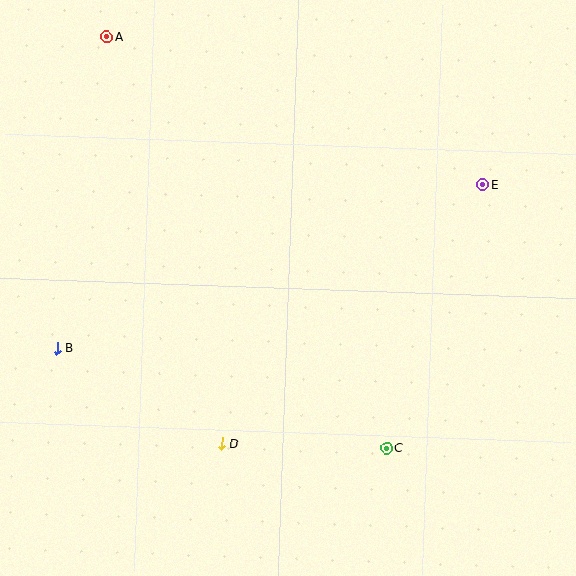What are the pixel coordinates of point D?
Point D is at (222, 444).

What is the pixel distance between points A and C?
The distance between A and C is 498 pixels.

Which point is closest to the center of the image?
Point D at (222, 444) is closest to the center.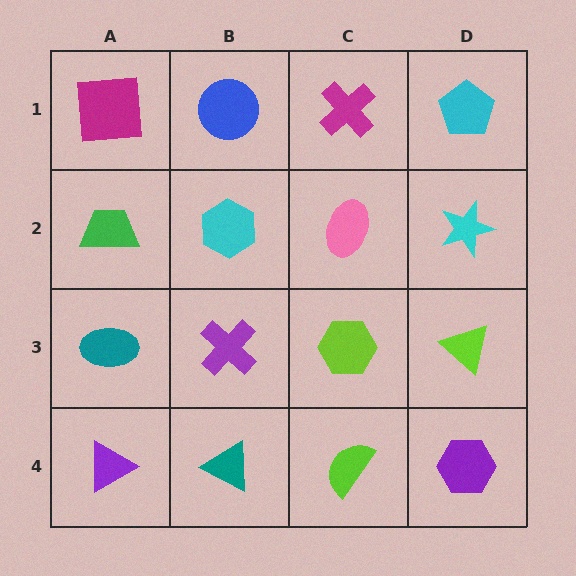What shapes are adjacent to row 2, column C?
A magenta cross (row 1, column C), a lime hexagon (row 3, column C), a cyan hexagon (row 2, column B), a cyan star (row 2, column D).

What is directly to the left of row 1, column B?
A magenta square.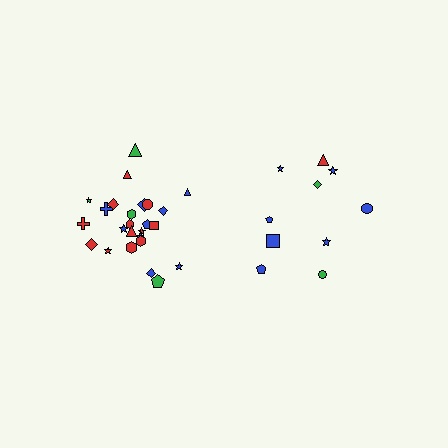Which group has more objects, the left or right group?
The left group.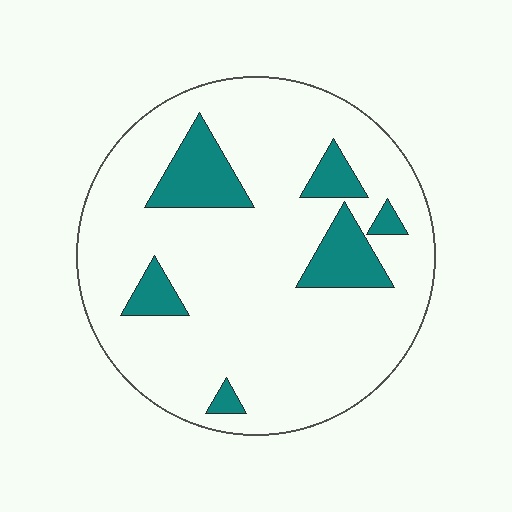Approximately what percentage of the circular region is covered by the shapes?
Approximately 15%.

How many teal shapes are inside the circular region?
6.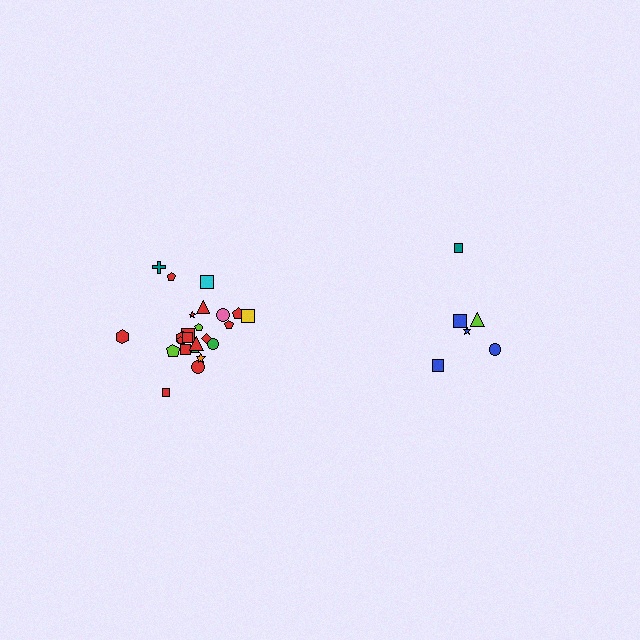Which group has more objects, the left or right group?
The left group.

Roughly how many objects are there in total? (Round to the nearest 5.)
Roughly 30 objects in total.